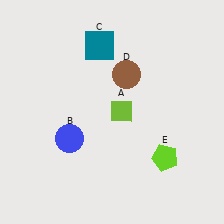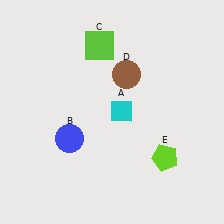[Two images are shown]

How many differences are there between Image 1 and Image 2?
There are 2 differences between the two images.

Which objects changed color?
A changed from lime to cyan. C changed from teal to lime.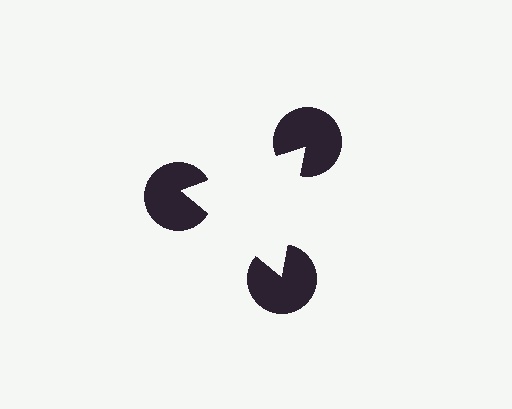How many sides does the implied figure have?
3 sides.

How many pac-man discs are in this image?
There are 3 — one at each vertex of the illusory triangle.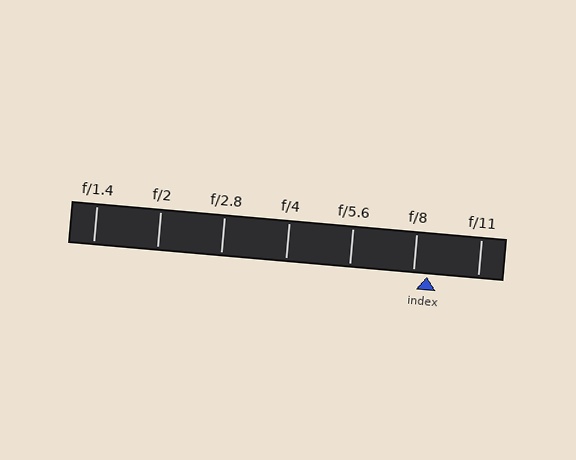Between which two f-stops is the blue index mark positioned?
The index mark is between f/8 and f/11.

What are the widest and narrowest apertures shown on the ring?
The widest aperture shown is f/1.4 and the narrowest is f/11.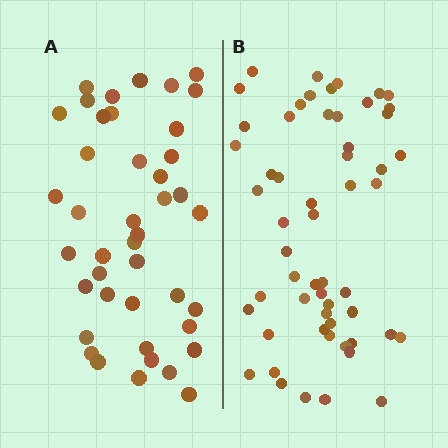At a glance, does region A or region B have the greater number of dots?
Region B (the right region) has more dots.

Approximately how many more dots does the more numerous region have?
Region B has approximately 15 more dots than region A.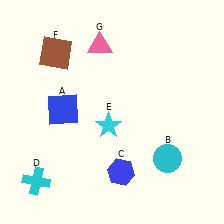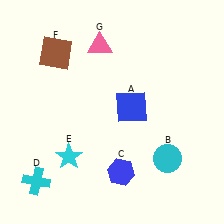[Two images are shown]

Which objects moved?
The objects that moved are: the blue square (A), the cyan star (E).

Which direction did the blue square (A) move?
The blue square (A) moved right.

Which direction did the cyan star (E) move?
The cyan star (E) moved left.